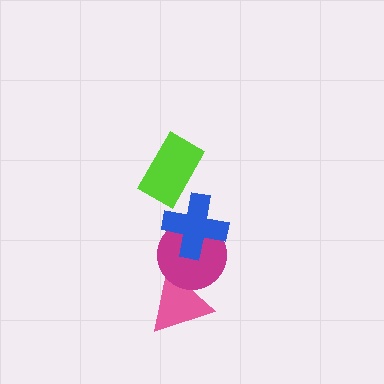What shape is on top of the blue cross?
The lime rectangle is on top of the blue cross.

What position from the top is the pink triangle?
The pink triangle is 4th from the top.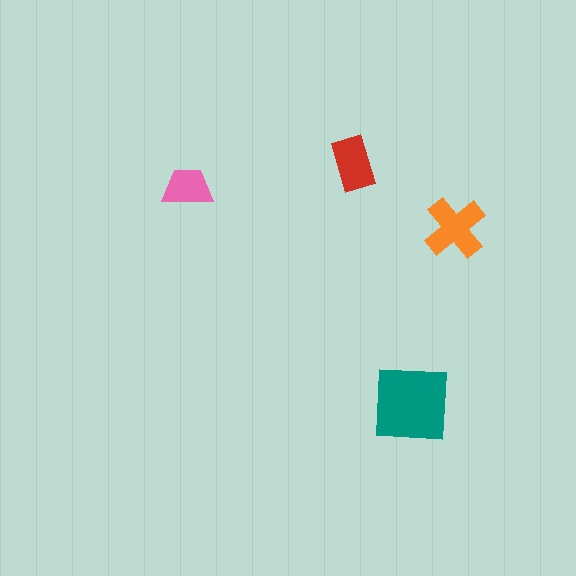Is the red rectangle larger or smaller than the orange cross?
Smaller.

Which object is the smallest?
The pink trapezoid.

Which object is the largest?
The teal square.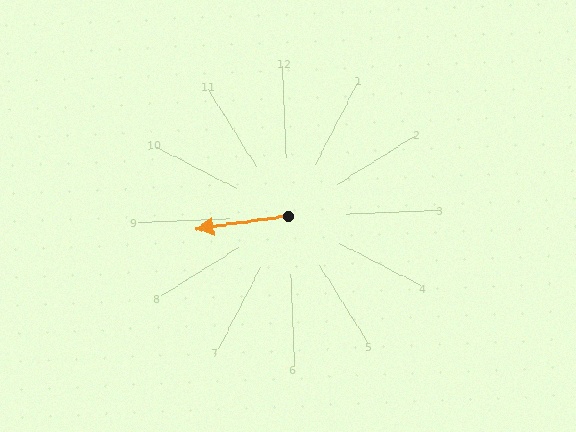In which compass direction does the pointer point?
West.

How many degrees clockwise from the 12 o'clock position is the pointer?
Approximately 264 degrees.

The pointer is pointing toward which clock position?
Roughly 9 o'clock.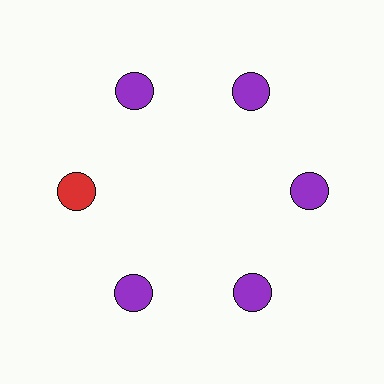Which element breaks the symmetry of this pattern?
The red circle at roughly the 9 o'clock position breaks the symmetry. All other shapes are purple circles.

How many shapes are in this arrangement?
There are 6 shapes arranged in a ring pattern.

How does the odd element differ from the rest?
It has a different color: red instead of purple.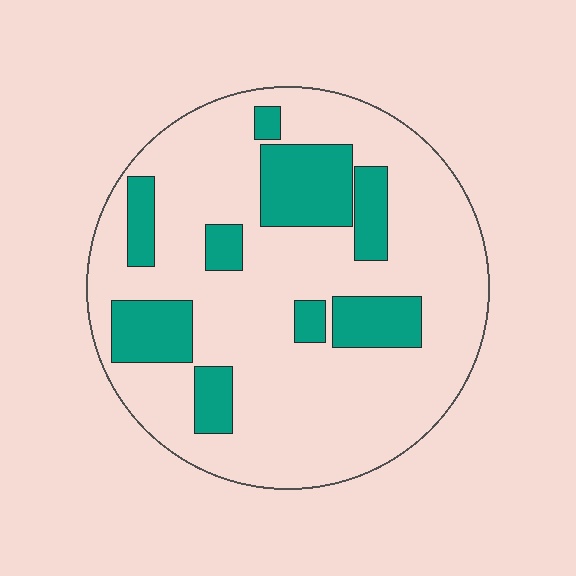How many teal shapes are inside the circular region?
9.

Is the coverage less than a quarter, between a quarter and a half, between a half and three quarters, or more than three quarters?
Less than a quarter.